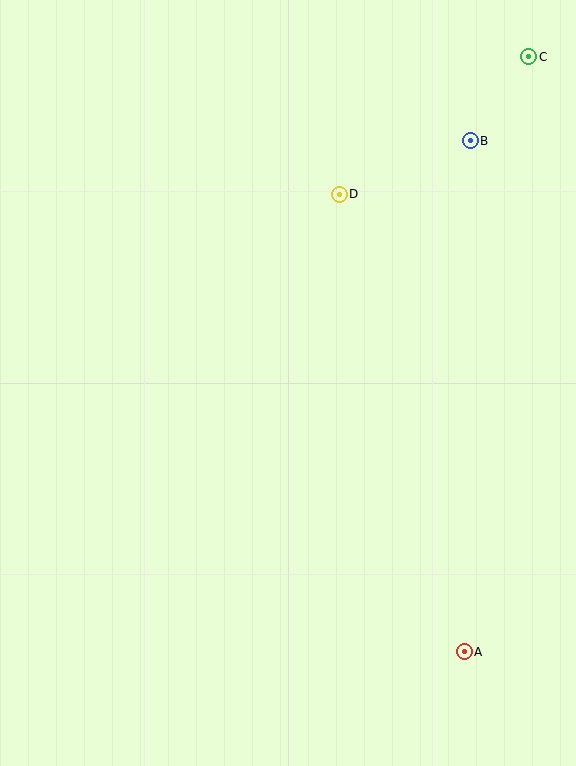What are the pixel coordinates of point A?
Point A is at (464, 652).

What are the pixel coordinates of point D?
Point D is at (339, 194).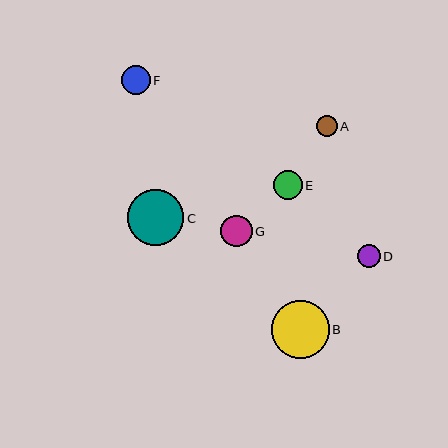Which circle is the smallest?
Circle A is the smallest with a size of approximately 21 pixels.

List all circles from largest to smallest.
From largest to smallest: B, C, G, F, E, D, A.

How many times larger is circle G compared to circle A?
Circle G is approximately 1.5 times the size of circle A.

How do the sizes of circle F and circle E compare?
Circle F and circle E are approximately the same size.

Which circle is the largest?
Circle B is the largest with a size of approximately 57 pixels.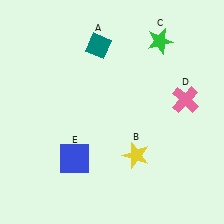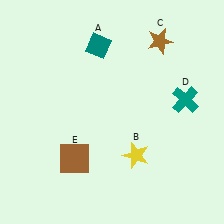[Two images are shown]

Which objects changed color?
C changed from green to brown. D changed from pink to teal. E changed from blue to brown.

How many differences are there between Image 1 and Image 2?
There are 3 differences between the two images.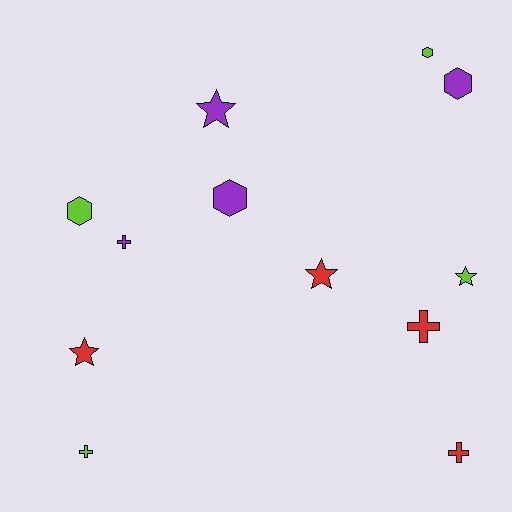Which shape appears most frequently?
Hexagon, with 4 objects.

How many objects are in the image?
There are 12 objects.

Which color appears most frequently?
Red, with 4 objects.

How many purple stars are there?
There is 1 purple star.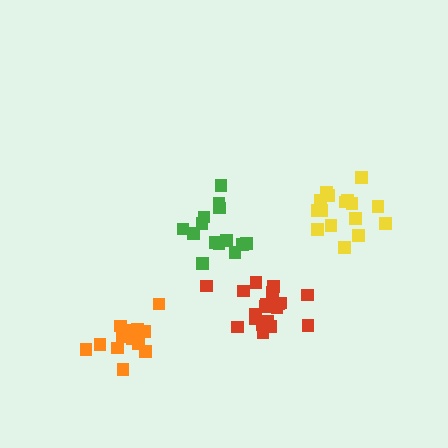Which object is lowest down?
The orange cluster is bottommost.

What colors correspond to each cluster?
The clusters are colored: orange, green, yellow, red.